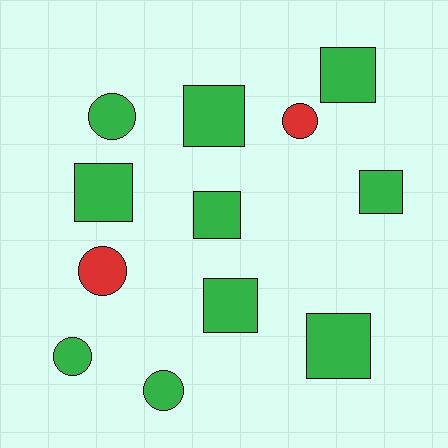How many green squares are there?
There are 7 green squares.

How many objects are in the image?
There are 12 objects.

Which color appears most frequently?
Green, with 10 objects.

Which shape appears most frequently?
Square, with 7 objects.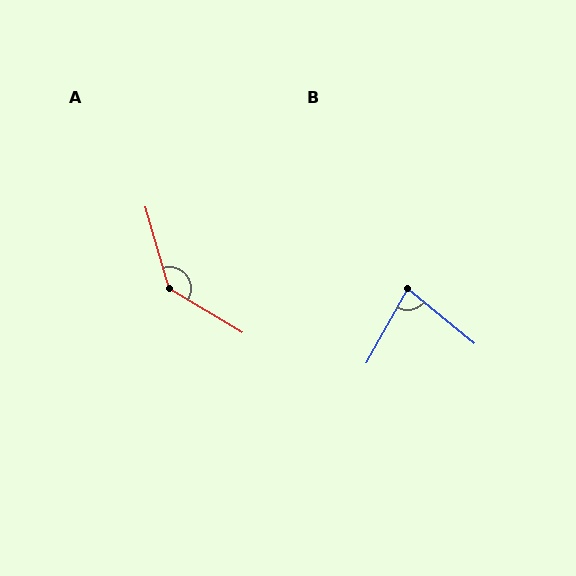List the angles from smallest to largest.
B (80°), A (137°).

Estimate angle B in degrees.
Approximately 80 degrees.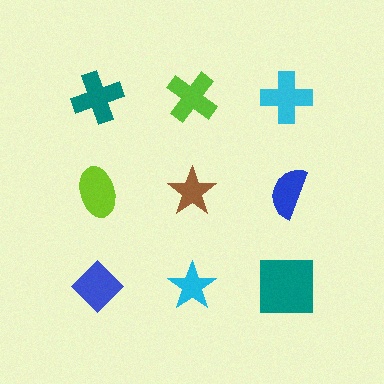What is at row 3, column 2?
A cyan star.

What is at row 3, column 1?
A blue diamond.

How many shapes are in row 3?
3 shapes.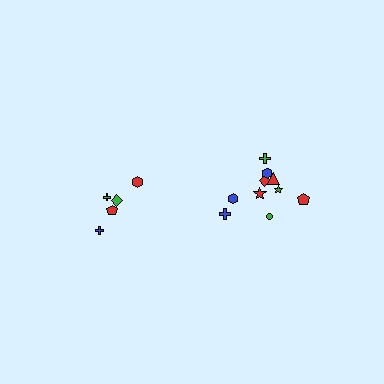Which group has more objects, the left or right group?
The right group.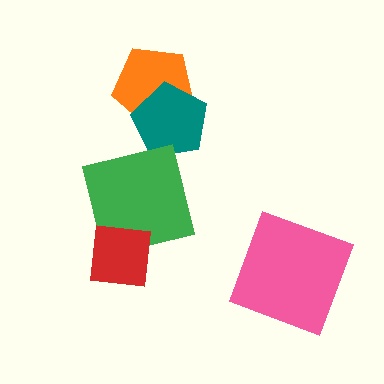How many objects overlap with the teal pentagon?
1 object overlaps with the teal pentagon.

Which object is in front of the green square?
The red square is in front of the green square.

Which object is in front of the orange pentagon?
The teal pentagon is in front of the orange pentagon.